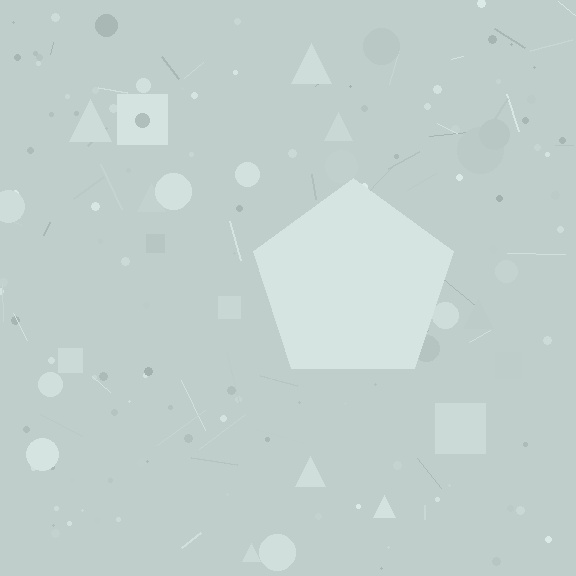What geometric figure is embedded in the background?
A pentagon is embedded in the background.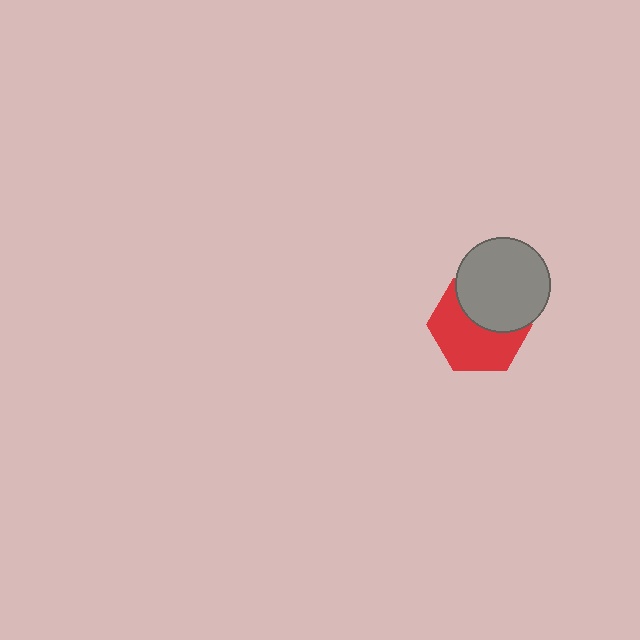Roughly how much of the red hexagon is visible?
About half of it is visible (roughly 59%).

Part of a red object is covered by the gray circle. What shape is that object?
It is a hexagon.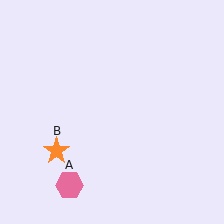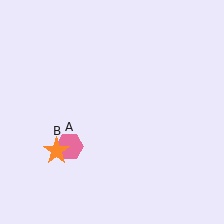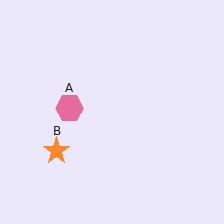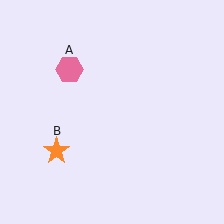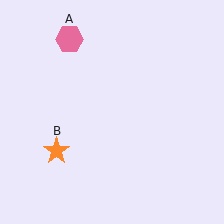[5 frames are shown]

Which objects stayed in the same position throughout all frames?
Orange star (object B) remained stationary.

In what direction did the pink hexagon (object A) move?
The pink hexagon (object A) moved up.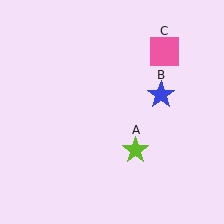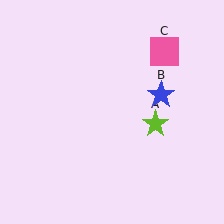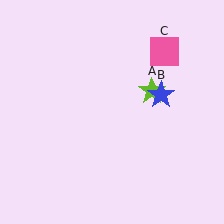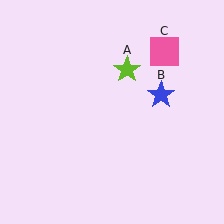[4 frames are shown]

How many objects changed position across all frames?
1 object changed position: lime star (object A).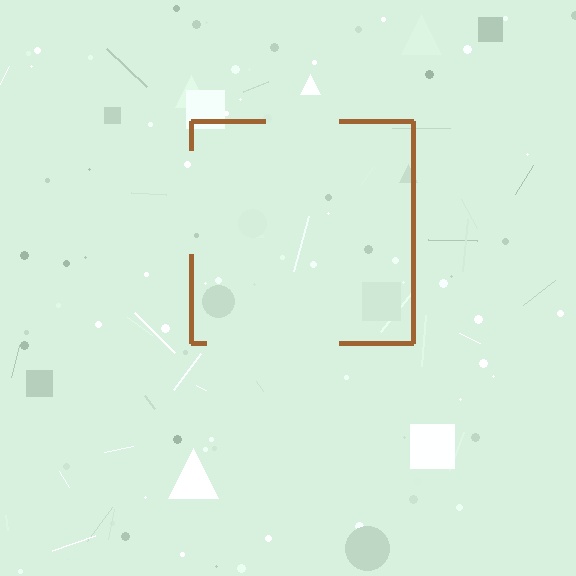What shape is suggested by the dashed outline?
The dashed outline suggests a square.